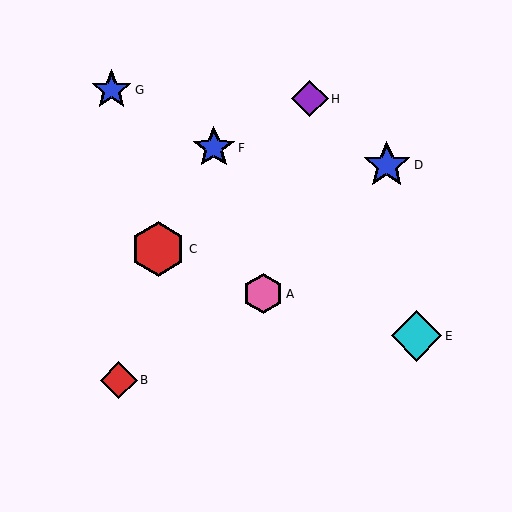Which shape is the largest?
The red hexagon (labeled C) is the largest.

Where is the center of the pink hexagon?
The center of the pink hexagon is at (263, 294).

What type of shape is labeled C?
Shape C is a red hexagon.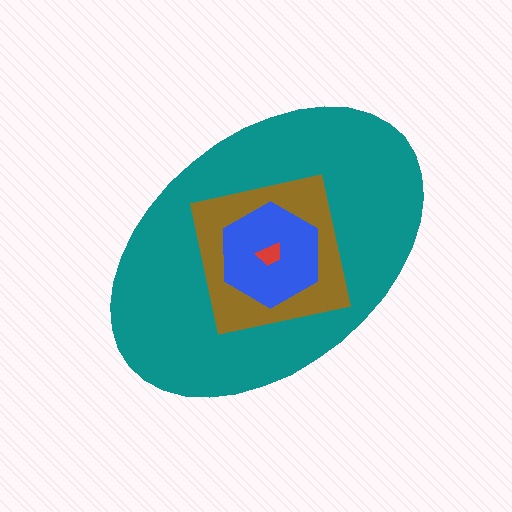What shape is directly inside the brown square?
The blue hexagon.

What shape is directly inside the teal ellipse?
The brown square.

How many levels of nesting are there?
4.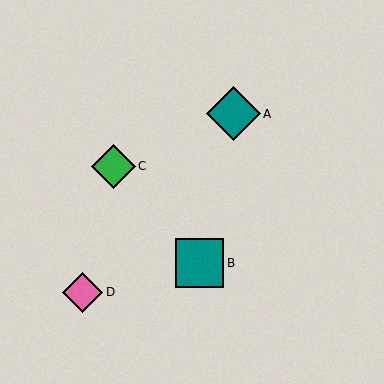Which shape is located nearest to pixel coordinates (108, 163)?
The green diamond (labeled C) at (113, 166) is nearest to that location.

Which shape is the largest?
The teal diamond (labeled A) is the largest.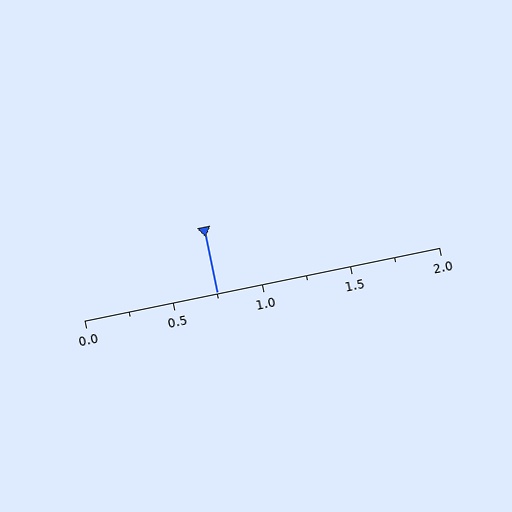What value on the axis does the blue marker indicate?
The marker indicates approximately 0.75.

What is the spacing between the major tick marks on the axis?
The major ticks are spaced 0.5 apart.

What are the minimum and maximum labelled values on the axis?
The axis runs from 0.0 to 2.0.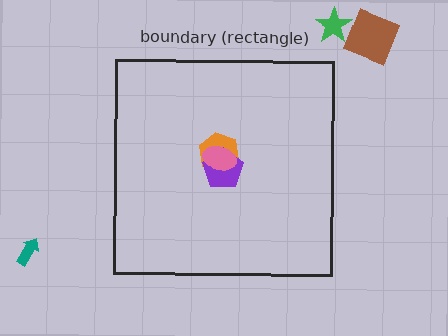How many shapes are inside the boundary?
3 inside, 3 outside.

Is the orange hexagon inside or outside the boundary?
Inside.